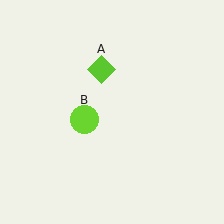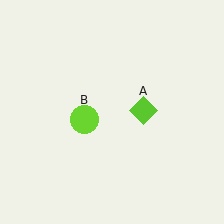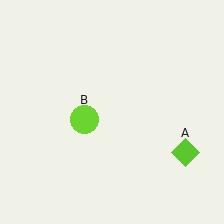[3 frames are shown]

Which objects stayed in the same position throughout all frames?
Lime circle (object B) remained stationary.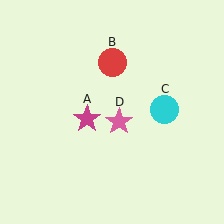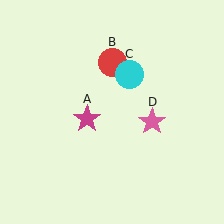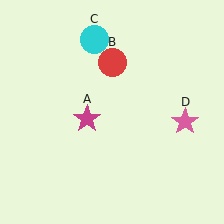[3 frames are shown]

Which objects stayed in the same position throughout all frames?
Magenta star (object A) and red circle (object B) remained stationary.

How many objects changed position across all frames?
2 objects changed position: cyan circle (object C), pink star (object D).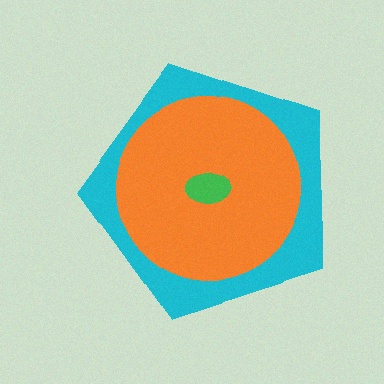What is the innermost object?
The green ellipse.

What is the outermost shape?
The cyan pentagon.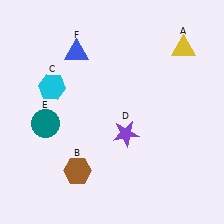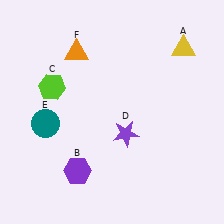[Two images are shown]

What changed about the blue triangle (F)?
In Image 1, F is blue. In Image 2, it changed to orange.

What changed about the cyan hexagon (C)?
In Image 1, C is cyan. In Image 2, it changed to lime.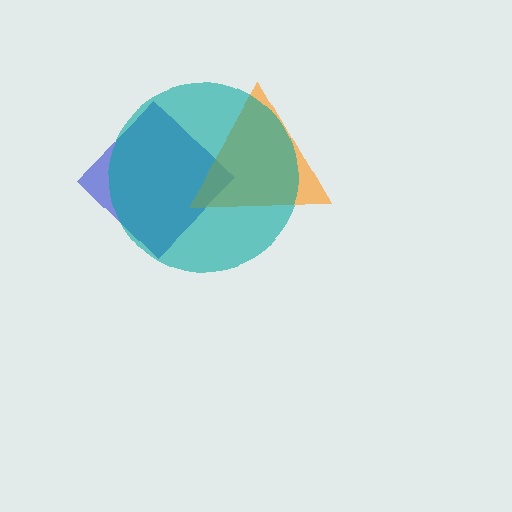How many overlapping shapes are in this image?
There are 3 overlapping shapes in the image.